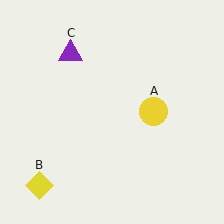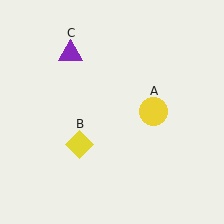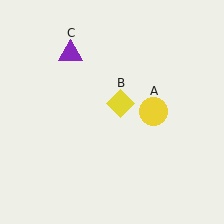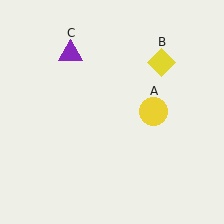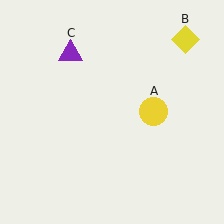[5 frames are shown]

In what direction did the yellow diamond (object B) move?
The yellow diamond (object B) moved up and to the right.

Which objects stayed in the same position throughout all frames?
Yellow circle (object A) and purple triangle (object C) remained stationary.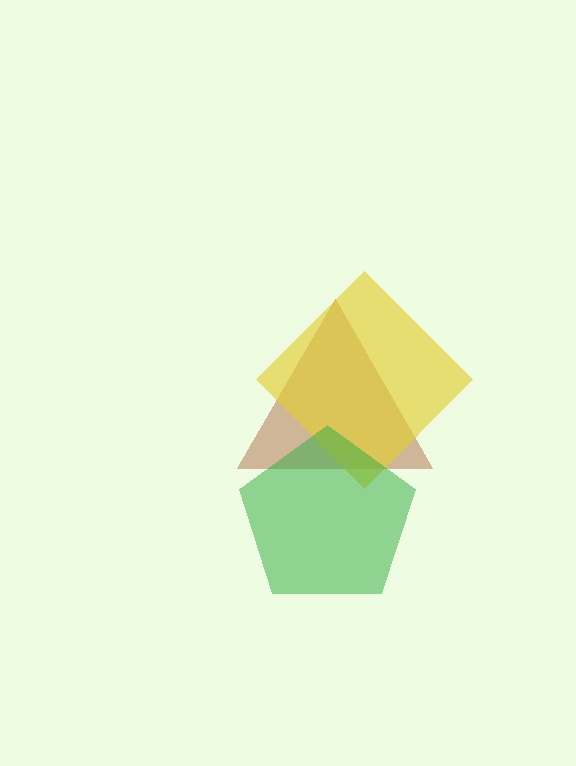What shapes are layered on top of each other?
The layered shapes are: a brown triangle, a yellow diamond, a green pentagon.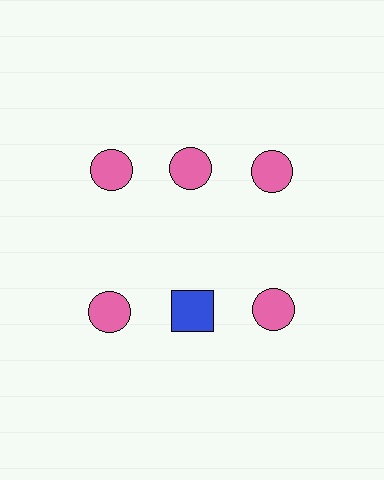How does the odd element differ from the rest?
It differs in both color (blue instead of pink) and shape (square instead of circle).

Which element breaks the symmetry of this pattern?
The blue square in the second row, second from left column breaks the symmetry. All other shapes are pink circles.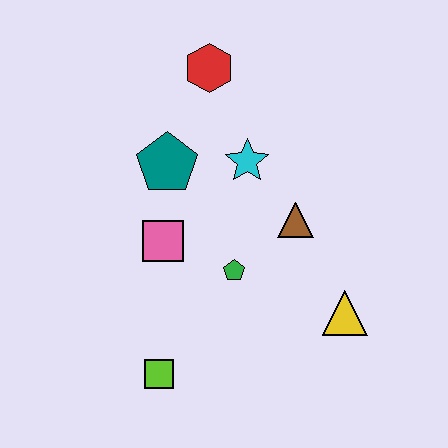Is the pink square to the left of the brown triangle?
Yes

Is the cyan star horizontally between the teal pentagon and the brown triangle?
Yes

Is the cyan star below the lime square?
No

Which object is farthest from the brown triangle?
The lime square is farthest from the brown triangle.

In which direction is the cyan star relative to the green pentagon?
The cyan star is above the green pentagon.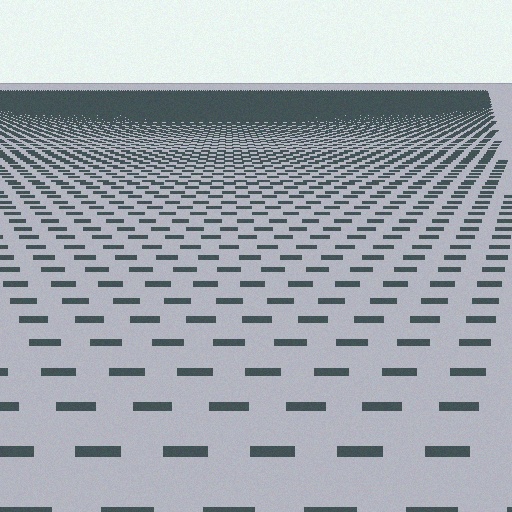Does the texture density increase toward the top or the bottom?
Density increases toward the top.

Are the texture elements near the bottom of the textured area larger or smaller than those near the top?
Larger. Near the bottom, elements are closer to the viewer and appear at a bigger on-screen size.